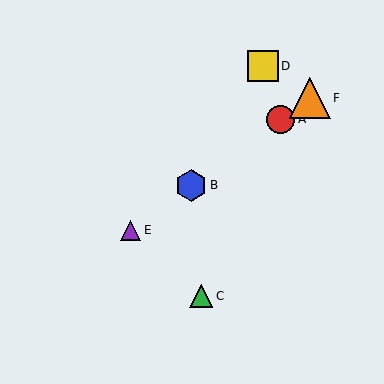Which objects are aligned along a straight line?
Objects A, B, E, F are aligned along a straight line.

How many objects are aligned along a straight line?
4 objects (A, B, E, F) are aligned along a straight line.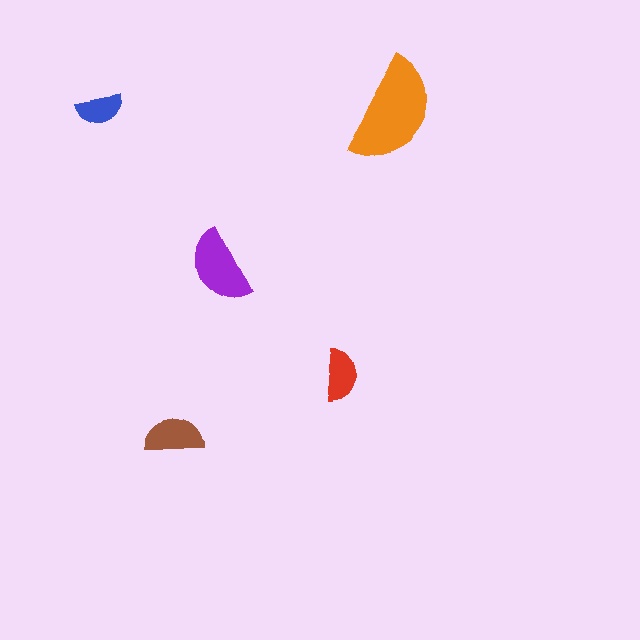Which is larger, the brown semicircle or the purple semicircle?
The purple one.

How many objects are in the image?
There are 5 objects in the image.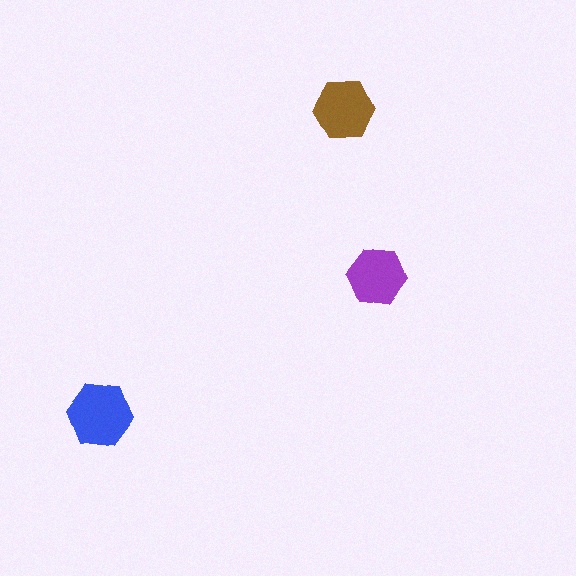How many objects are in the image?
There are 3 objects in the image.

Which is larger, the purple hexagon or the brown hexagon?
The brown one.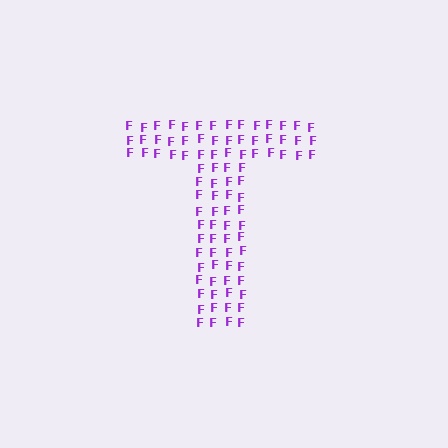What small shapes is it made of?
It is made of small letter F's.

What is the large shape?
The large shape is the letter T.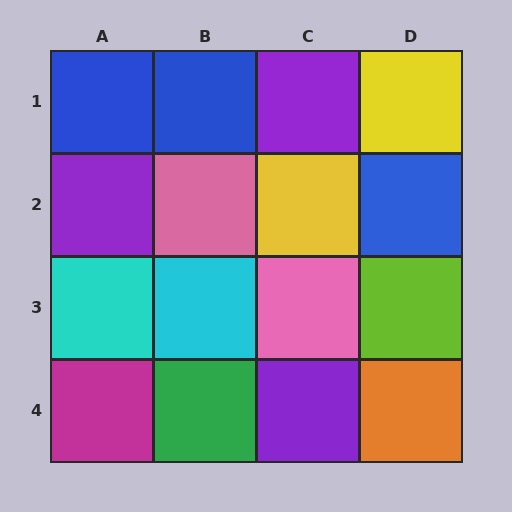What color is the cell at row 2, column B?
Pink.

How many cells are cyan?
2 cells are cyan.